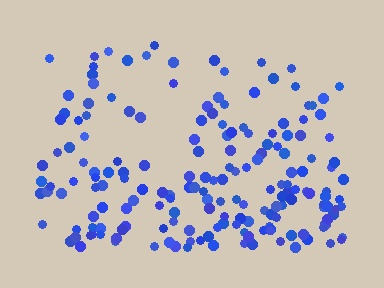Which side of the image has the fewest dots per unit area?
The top.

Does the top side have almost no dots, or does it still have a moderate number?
Still a moderate number, just noticeably fewer than the bottom.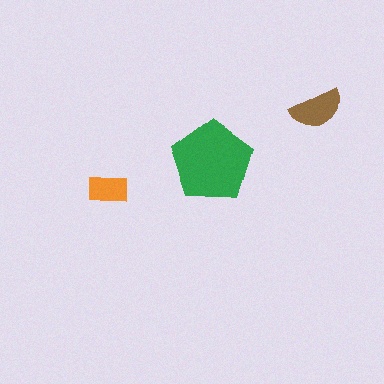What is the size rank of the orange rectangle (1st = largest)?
3rd.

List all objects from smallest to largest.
The orange rectangle, the brown semicircle, the green pentagon.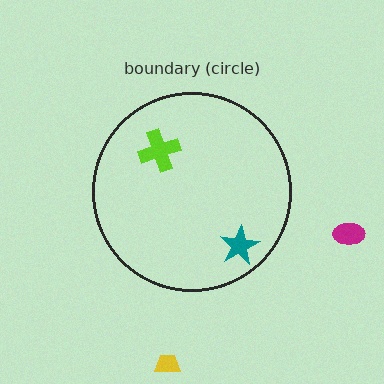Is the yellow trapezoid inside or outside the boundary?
Outside.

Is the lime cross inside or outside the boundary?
Inside.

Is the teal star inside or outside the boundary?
Inside.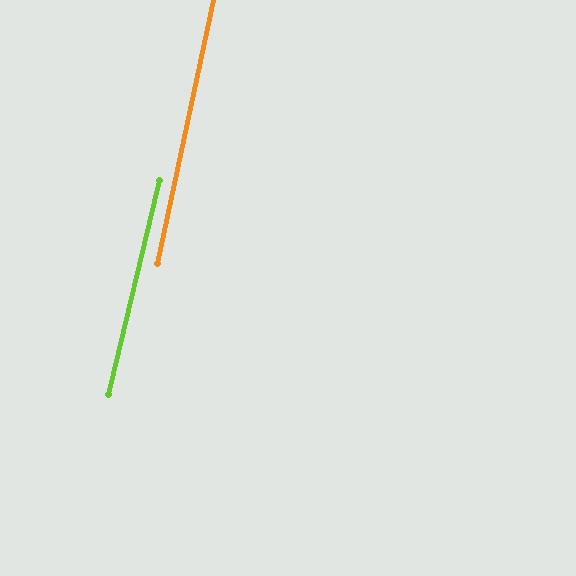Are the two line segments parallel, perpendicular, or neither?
Parallel — their directions differ by only 1.5°.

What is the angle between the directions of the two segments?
Approximately 2 degrees.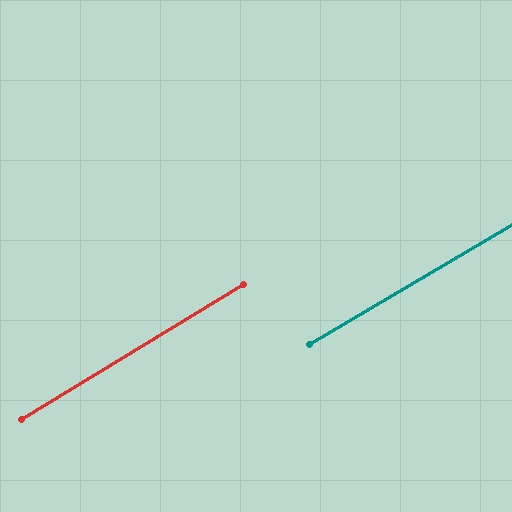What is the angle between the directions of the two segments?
Approximately 1 degree.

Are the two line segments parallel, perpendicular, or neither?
Parallel — their directions differ by only 0.8°.